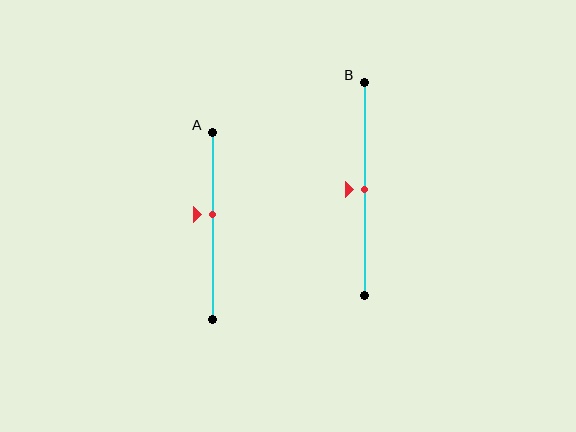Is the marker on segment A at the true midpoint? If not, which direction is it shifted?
No, the marker on segment A is shifted upward by about 6% of the segment length.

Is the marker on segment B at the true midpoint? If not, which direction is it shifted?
Yes, the marker on segment B is at the true midpoint.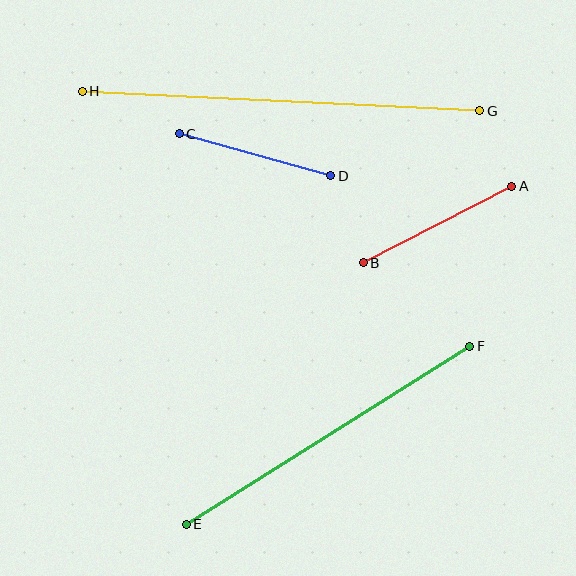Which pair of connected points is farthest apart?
Points G and H are farthest apart.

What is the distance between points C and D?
The distance is approximately 157 pixels.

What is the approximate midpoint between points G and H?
The midpoint is at approximately (281, 101) pixels.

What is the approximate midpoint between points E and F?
The midpoint is at approximately (328, 435) pixels.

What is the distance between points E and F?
The distance is approximately 335 pixels.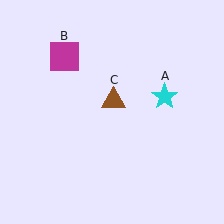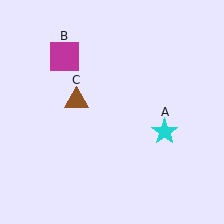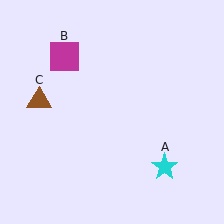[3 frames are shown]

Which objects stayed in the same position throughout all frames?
Magenta square (object B) remained stationary.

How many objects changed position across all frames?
2 objects changed position: cyan star (object A), brown triangle (object C).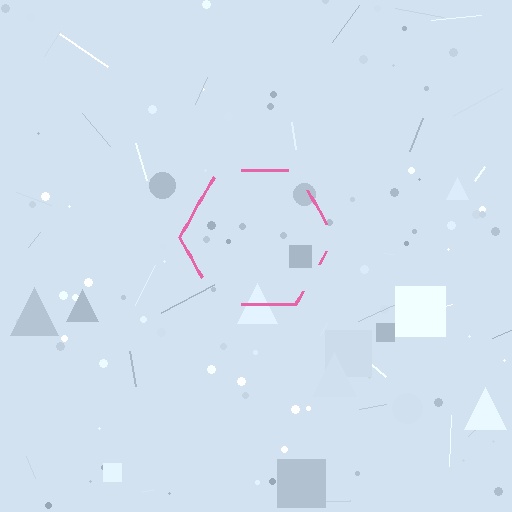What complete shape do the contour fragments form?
The contour fragments form a hexagon.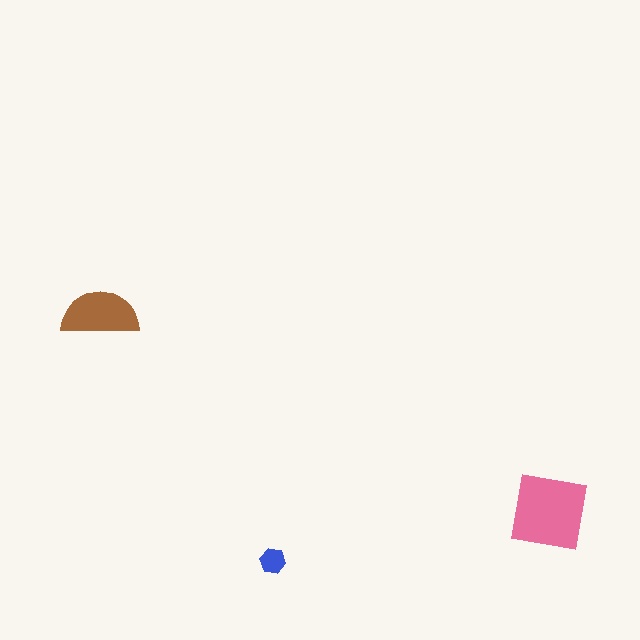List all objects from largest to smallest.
The pink square, the brown semicircle, the blue hexagon.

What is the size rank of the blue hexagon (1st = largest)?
3rd.